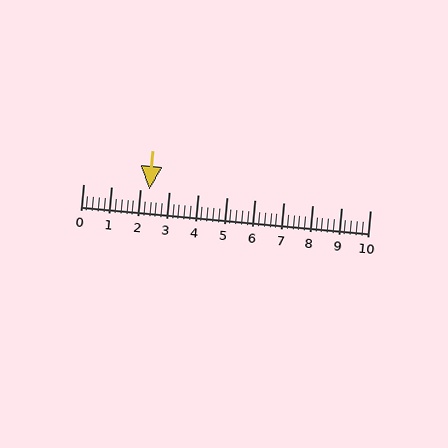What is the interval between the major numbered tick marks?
The major tick marks are spaced 1 units apart.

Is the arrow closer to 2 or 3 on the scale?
The arrow is closer to 2.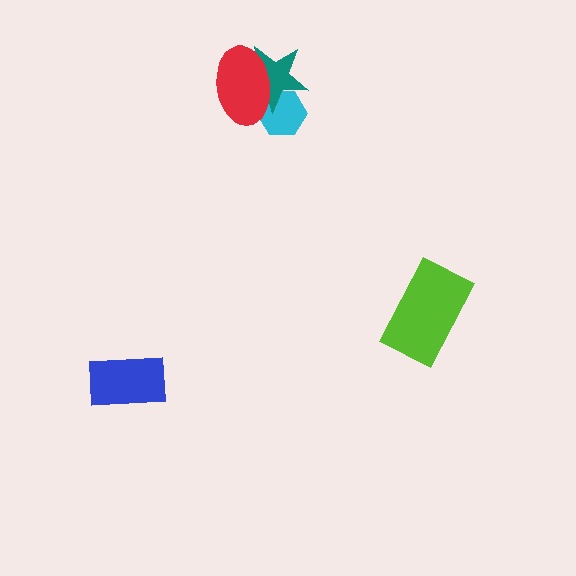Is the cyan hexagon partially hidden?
Yes, it is partially covered by another shape.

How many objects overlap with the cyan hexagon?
2 objects overlap with the cyan hexagon.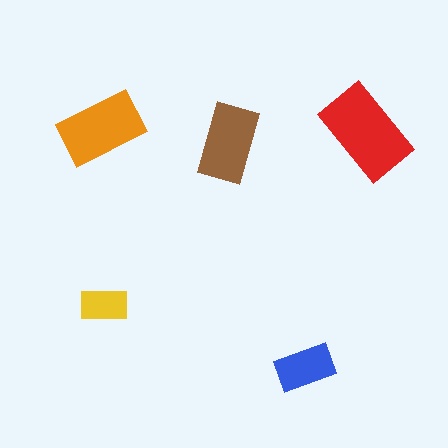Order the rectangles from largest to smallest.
the red one, the orange one, the brown one, the blue one, the yellow one.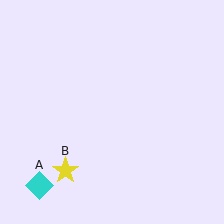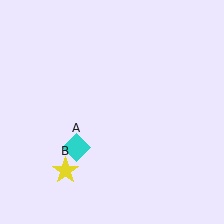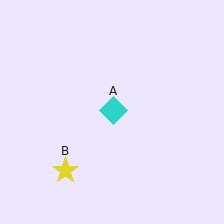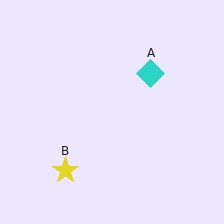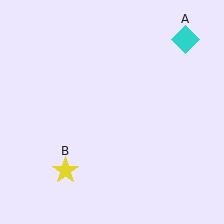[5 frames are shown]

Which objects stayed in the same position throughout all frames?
Yellow star (object B) remained stationary.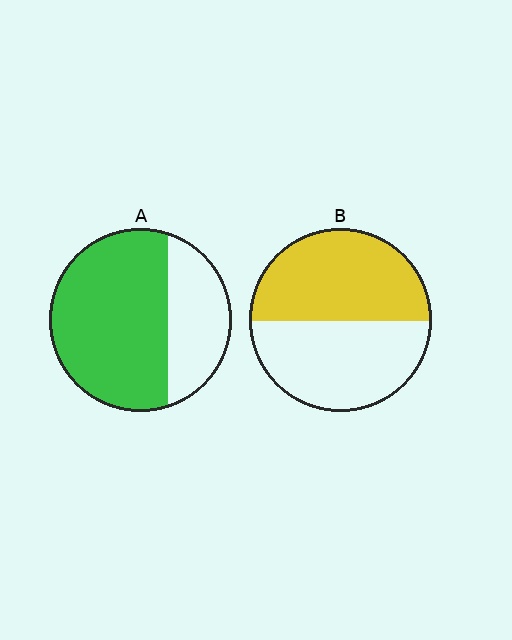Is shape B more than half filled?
Roughly half.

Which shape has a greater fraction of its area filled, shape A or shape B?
Shape A.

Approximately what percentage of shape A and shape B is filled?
A is approximately 70% and B is approximately 50%.